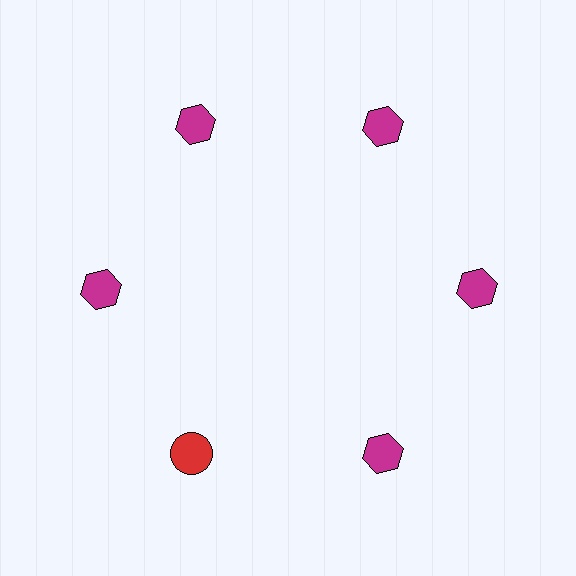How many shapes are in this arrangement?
There are 6 shapes arranged in a ring pattern.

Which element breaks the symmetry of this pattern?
The red circle at roughly the 7 o'clock position breaks the symmetry. All other shapes are magenta hexagons.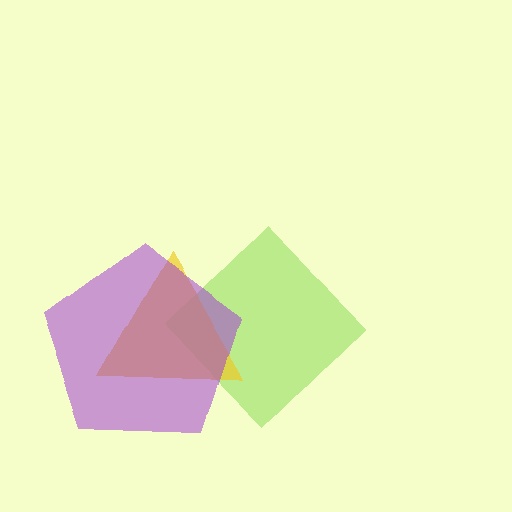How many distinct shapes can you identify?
There are 3 distinct shapes: a lime diamond, a yellow triangle, a purple pentagon.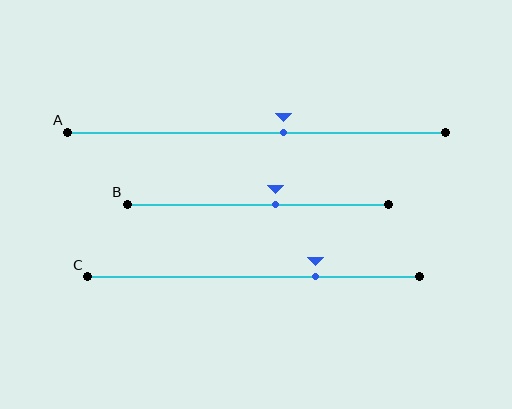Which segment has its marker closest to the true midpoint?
Segment B has its marker closest to the true midpoint.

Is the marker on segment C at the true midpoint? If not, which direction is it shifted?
No, the marker on segment C is shifted to the right by about 19% of the segment length.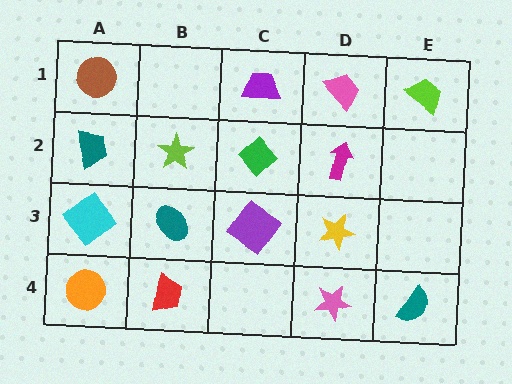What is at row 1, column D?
A pink trapezoid.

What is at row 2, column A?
A teal trapezoid.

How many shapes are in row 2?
4 shapes.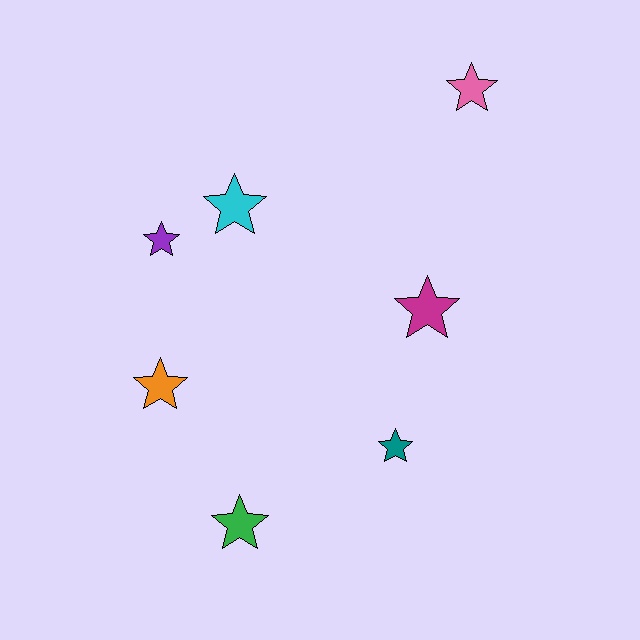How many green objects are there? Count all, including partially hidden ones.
There is 1 green object.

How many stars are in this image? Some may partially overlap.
There are 7 stars.